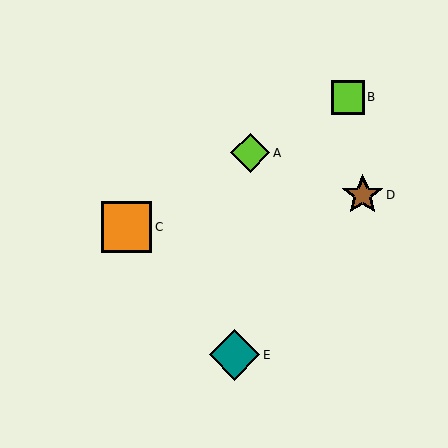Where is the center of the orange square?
The center of the orange square is at (126, 227).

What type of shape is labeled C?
Shape C is an orange square.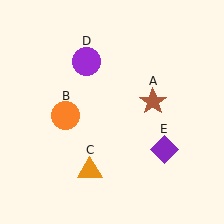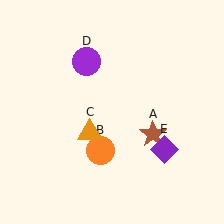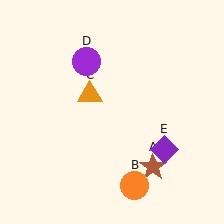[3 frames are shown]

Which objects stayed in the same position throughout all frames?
Purple circle (object D) and purple diamond (object E) remained stationary.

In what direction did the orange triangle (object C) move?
The orange triangle (object C) moved up.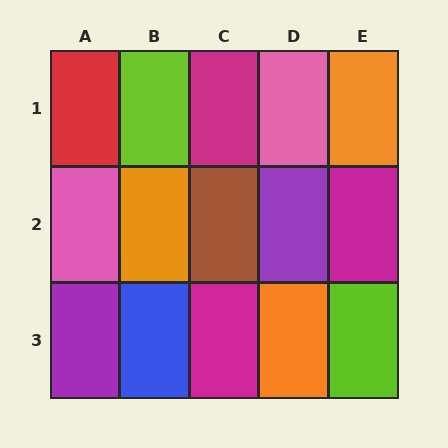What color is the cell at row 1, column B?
Lime.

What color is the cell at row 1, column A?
Red.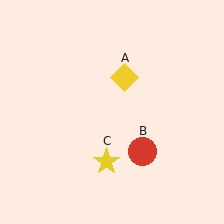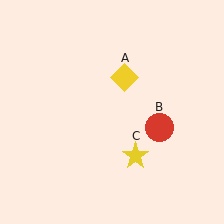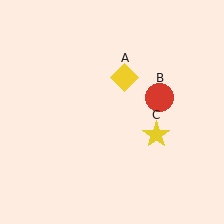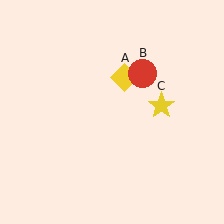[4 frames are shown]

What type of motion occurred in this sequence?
The red circle (object B), yellow star (object C) rotated counterclockwise around the center of the scene.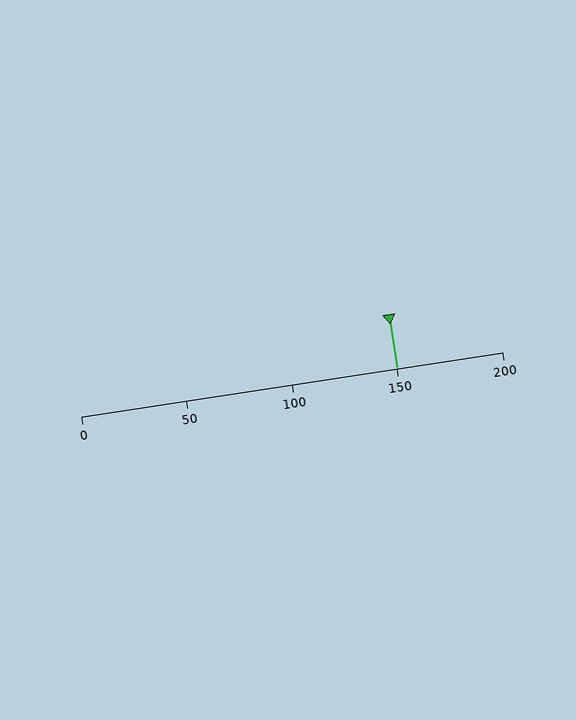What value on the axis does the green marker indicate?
The marker indicates approximately 150.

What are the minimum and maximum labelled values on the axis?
The axis runs from 0 to 200.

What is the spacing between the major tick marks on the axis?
The major ticks are spaced 50 apart.